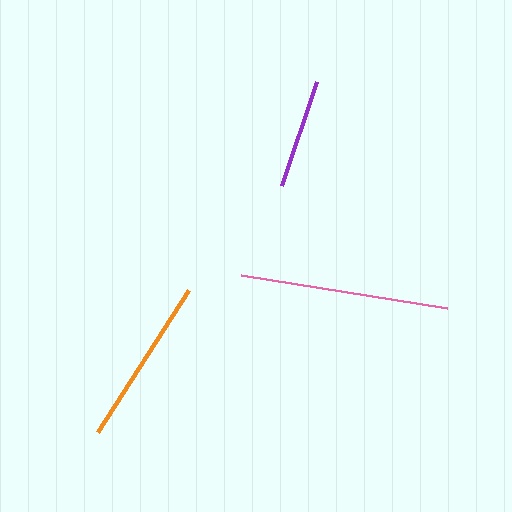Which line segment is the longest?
The pink line is the longest at approximately 209 pixels.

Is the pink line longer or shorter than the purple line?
The pink line is longer than the purple line.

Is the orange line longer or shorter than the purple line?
The orange line is longer than the purple line.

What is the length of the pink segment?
The pink segment is approximately 209 pixels long.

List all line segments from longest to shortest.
From longest to shortest: pink, orange, purple.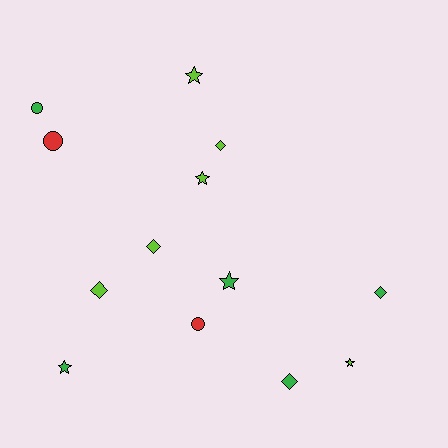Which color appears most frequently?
Lime, with 6 objects.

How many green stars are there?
There are 2 green stars.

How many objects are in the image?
There are 13 objects.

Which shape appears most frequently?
Star, with 5 objects.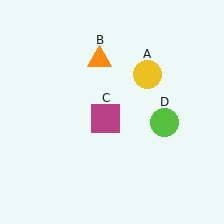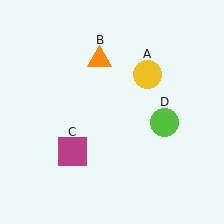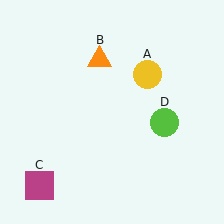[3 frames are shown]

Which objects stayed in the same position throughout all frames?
Yellow circle (object A) and orange triangle (object B) and lime circle (object D) remained stationary.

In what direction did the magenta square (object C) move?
The magenta square (object C) moved down and to the left.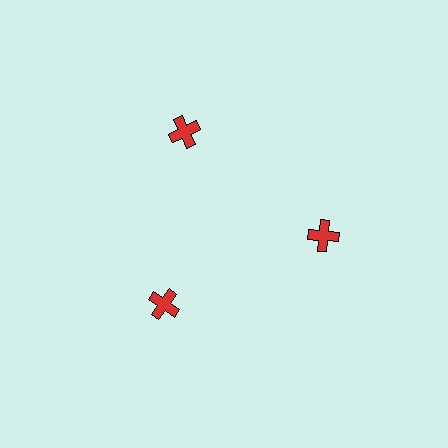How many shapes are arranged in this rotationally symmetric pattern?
There are 3 shapes, arranged in 3 groups of 1.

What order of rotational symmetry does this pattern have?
This pattern has 3-fold rotational symmetry.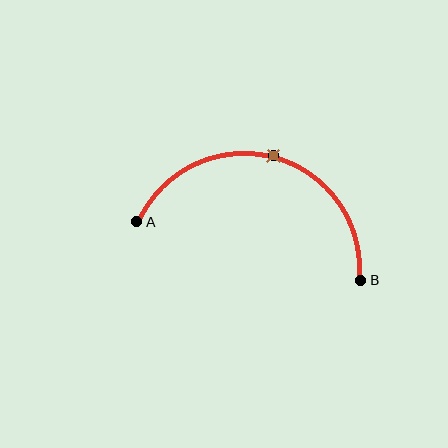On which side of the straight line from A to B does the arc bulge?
The arc bulges above the straight line connecting A and B.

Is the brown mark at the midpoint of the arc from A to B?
Yes. The brown mark lies on the arc at equal arc-length from both A and B — it is the arc midpoint.